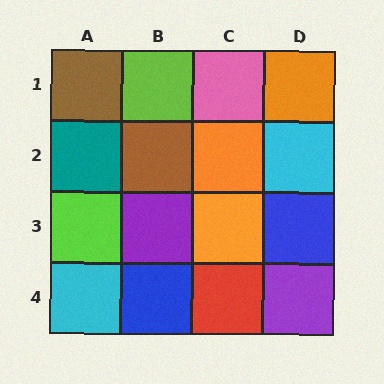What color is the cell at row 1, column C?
Pink.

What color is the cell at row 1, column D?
Orange.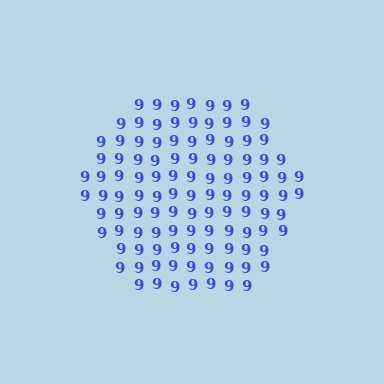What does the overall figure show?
The overall figure shows a hexagon.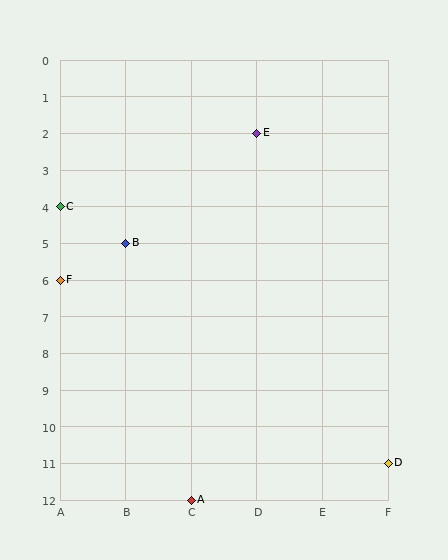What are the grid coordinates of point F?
Point F is at grid coordinates (A, 6).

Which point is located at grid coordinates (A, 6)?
Point F is at (A, 6).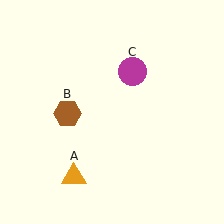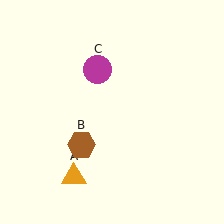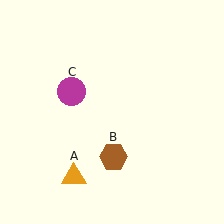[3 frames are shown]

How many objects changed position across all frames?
2 objects changed position: brown hexagon (object B), magenta circle (object C).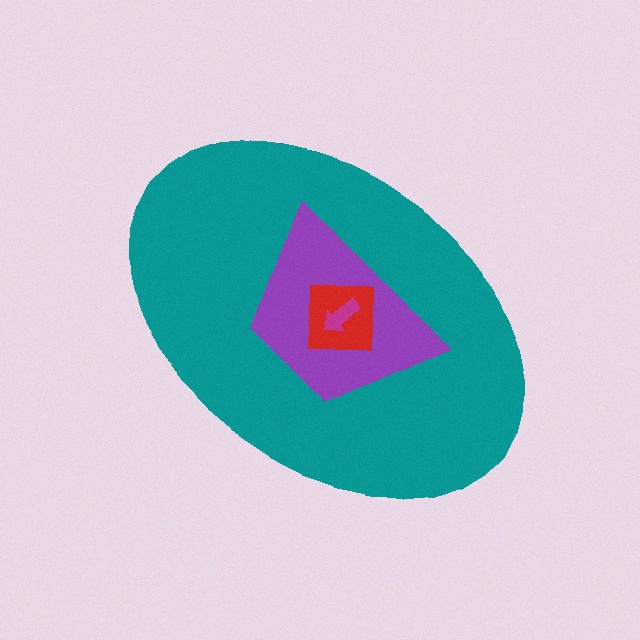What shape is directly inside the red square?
The magenta arrow.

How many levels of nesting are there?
4.